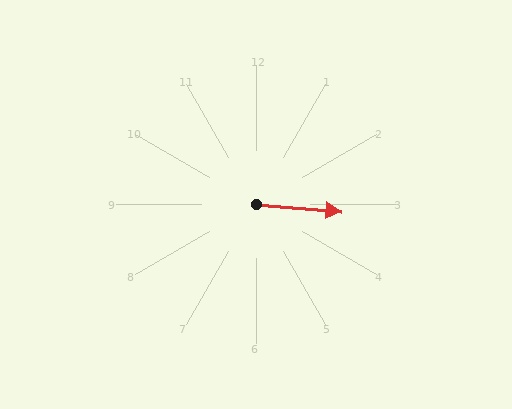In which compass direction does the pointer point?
East.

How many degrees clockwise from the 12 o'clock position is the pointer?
Approximately 95 degrees.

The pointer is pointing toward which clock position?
Roughly 3 o'clock.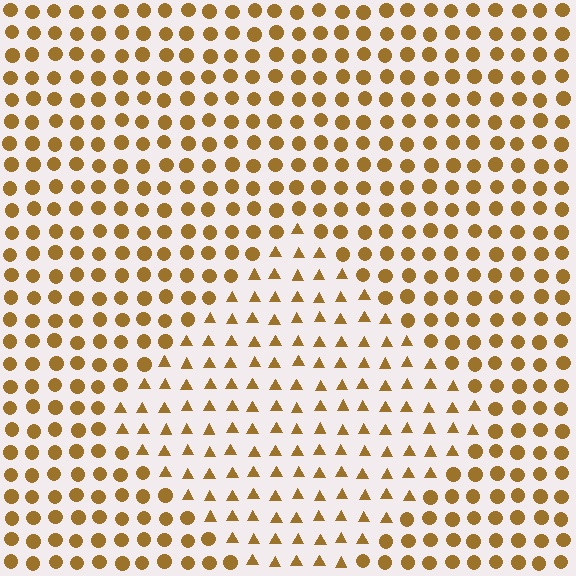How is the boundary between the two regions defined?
The boundary is defined by a change in element shape: triangles inside vs. circles outside. All elements share the same color and spacing.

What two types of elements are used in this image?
The image uses triangles inside the diamond region and circles outside it.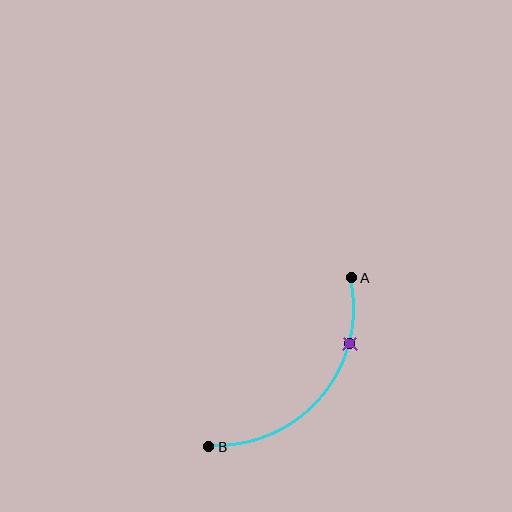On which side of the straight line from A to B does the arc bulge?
The arc bulges below and to the right of the straight line connecting A and B.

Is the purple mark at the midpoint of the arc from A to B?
No. The purple mark lies on the arc but is closer to endpoint A. The arc midpoint would be at the point on the curve equidistant along the arc from both A and B.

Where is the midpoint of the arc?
The arc midpoint is the point on the curve farthest from the straight line joining A and B. It sits below and to the right of that line.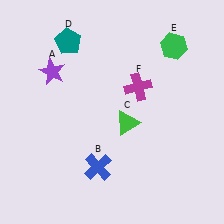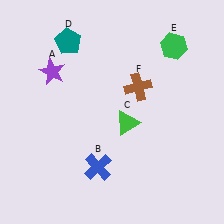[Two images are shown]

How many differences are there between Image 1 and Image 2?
There is 1 difference between the two images.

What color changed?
The cross (F) changed from magenta in Image 1 to brown in Image 2.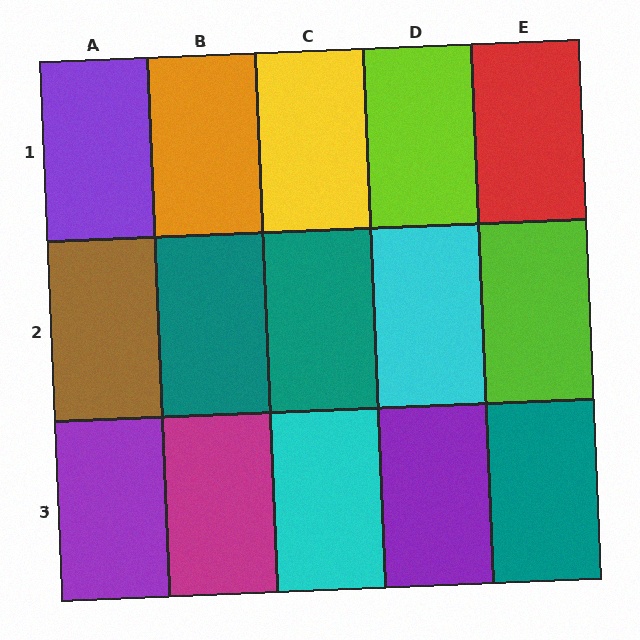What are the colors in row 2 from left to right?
Brown, teal, teal, cyan, lime.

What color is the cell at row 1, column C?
Yellow.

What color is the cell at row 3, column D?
Purple.